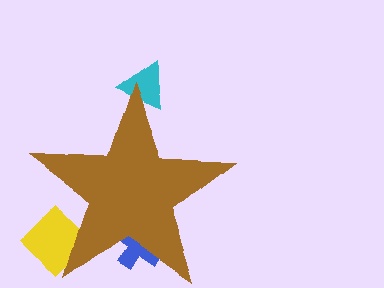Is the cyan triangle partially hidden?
Yes, the cyan triangle is partially hidden behind the brown star.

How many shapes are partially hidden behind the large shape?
3 shapes are partially hidden.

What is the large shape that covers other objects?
A brown star.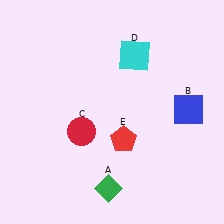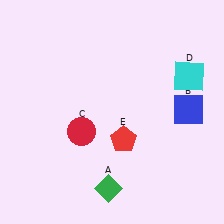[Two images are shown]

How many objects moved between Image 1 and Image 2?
1 object moved between the two images.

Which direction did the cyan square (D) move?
The cyan square (D) moved right.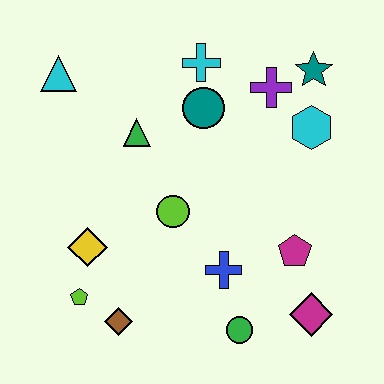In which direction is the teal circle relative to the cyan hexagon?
The teal circle is to the left of the cyan hexagon.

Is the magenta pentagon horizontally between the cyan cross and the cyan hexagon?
Yes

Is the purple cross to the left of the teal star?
Yes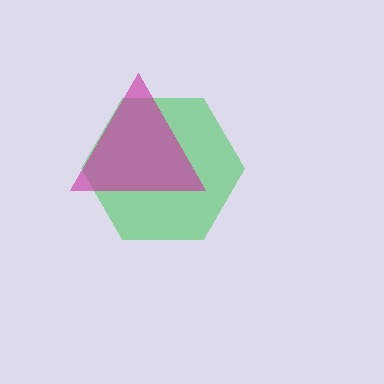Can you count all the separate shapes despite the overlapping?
Yes, there are 2 separate shapes.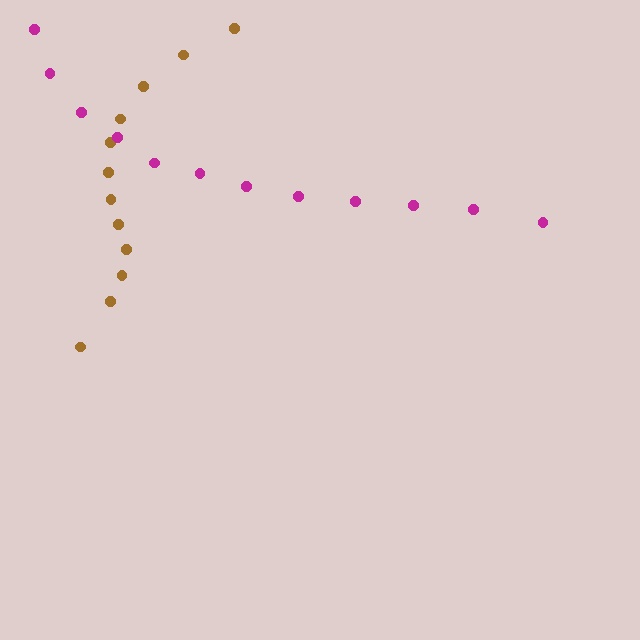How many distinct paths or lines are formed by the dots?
There are 2 distinct paths.